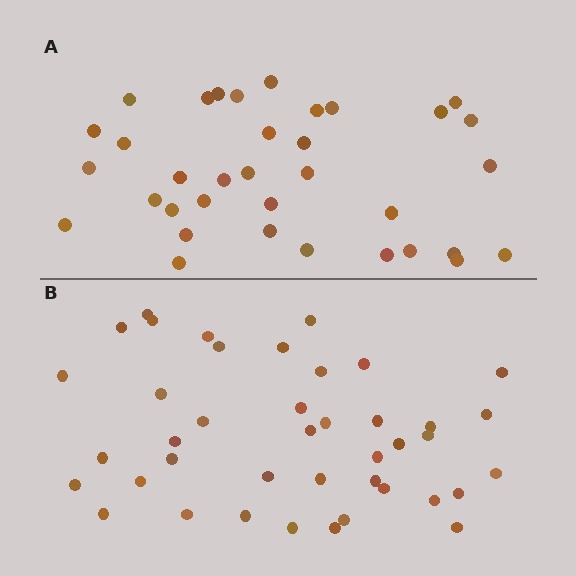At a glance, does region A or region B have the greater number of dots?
Region B (the bottom region) has more dots.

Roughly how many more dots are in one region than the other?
Region B has about 6 more dots than region A.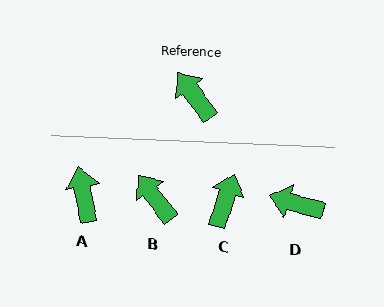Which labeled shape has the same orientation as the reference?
B.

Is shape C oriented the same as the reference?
No, it is off by about 55 degrees.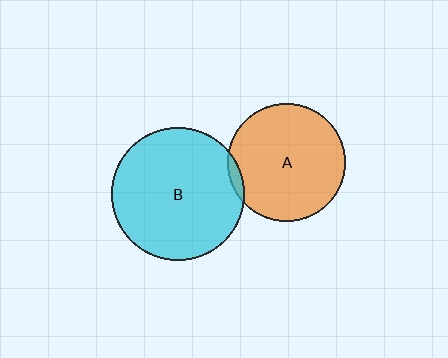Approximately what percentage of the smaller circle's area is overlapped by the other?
Approximately 5%.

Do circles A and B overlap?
Yes.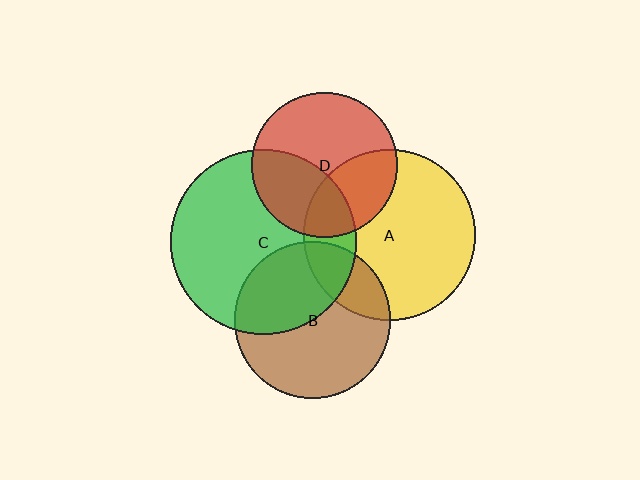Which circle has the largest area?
Circle C (green).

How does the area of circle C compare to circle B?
Approximately 1.4 times.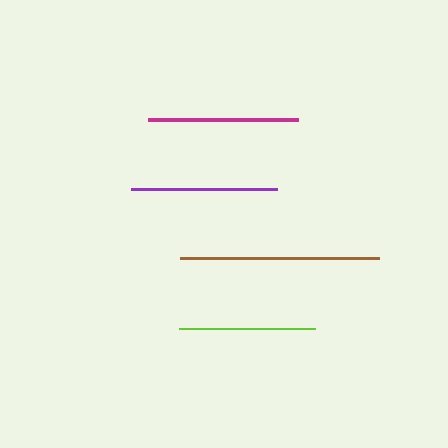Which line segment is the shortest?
The lime line is the shortest at approximately 135 pixels.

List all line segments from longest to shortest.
From longest to shortest: brown, magenta, purple, lime.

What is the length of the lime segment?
The lime segment is approximately 135 pixels long.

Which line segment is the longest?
The brown line is the longest at approximately 199 pixels.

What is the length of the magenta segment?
The magenta segment is approximately 150 pixels long.